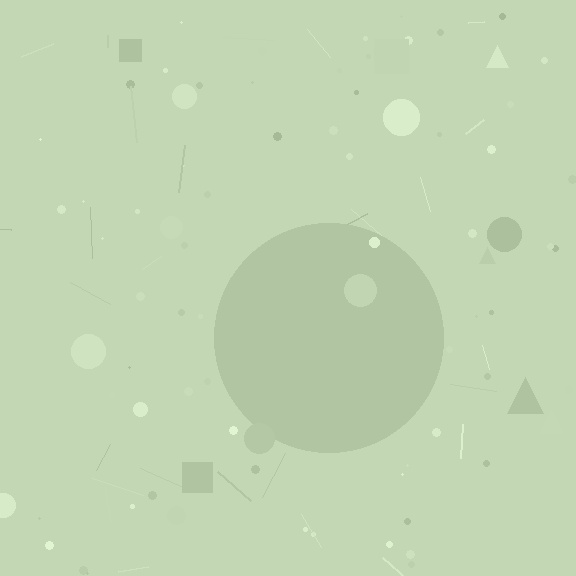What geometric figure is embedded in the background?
A circle is embedded in the background.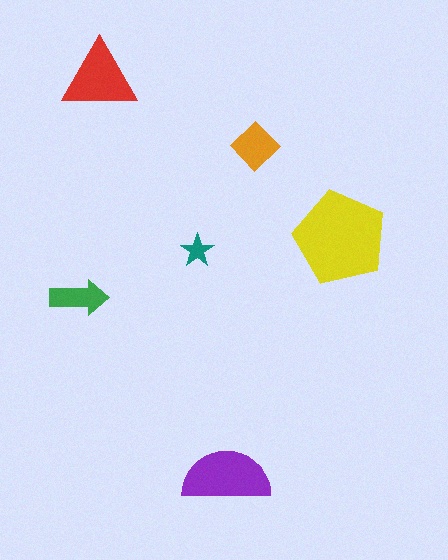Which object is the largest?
The yellow pentagon.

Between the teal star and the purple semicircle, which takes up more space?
The purple semicircle.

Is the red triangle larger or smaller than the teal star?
Larger.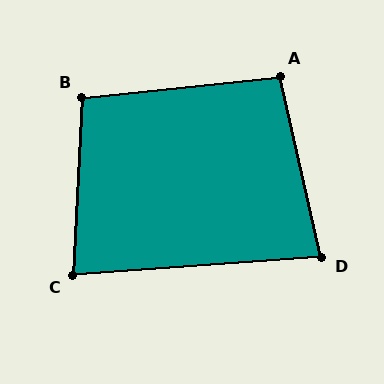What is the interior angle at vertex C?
Approximately 83 degrees (acute).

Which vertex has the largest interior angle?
B, at approximately 99 degrees.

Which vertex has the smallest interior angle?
D, at approximately 81 degrees.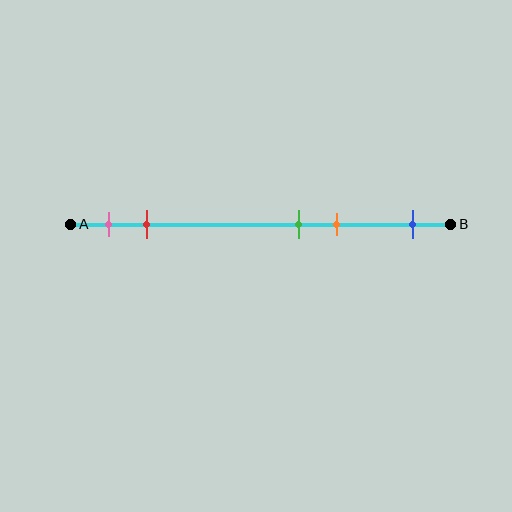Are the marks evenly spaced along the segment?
No, the marks are not evenly spaced.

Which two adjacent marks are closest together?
The green and orange marks are the closest adjacent pair.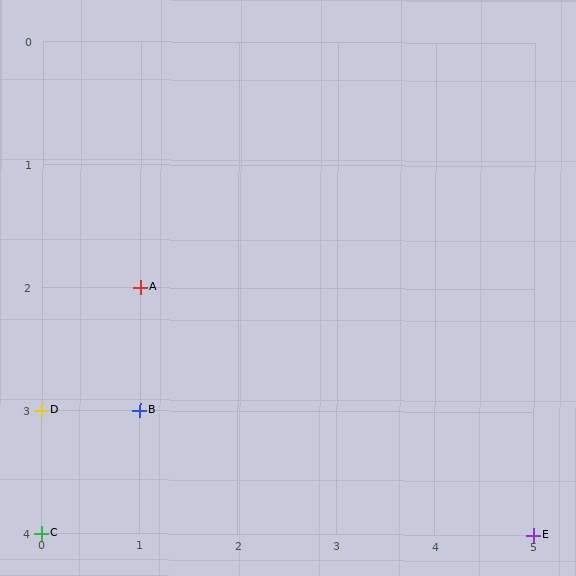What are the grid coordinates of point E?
Point E is at grid coordinates (5, 4).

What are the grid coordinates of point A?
Point A is at grid coordinates (1, 2).